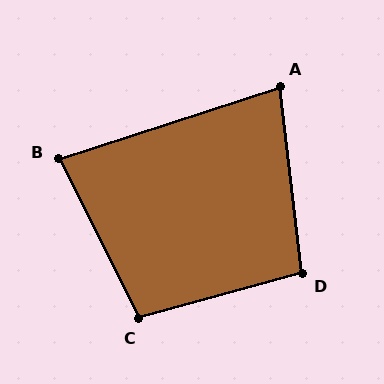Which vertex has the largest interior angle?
C, at approximately 101 degrees.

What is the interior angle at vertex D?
Approximately 99 degrees (obtuse).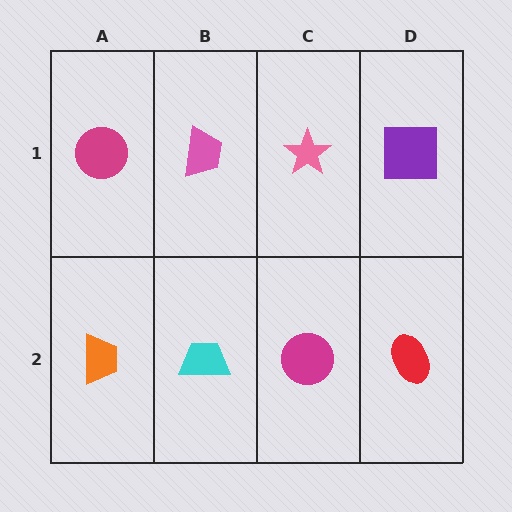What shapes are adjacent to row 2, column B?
A pink trapezoid (row 1, column B), an orange trapezoid (row 2, column A), a magenta circle (row 2, column C).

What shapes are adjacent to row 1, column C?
A magenta circle (row 2, column C), a pink trapezoid (row 1, column B), a purple square (row 1, column D).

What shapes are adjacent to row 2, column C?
A pink star (row 1, column C), a cyan trapezoid (row 2, column B), a red ellipse (row 2, column D).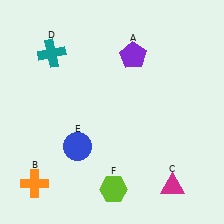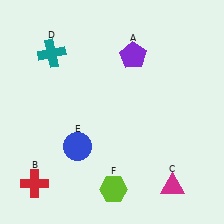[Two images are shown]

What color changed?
The cross (B) changed from orange in Image 1 to red in Image 2.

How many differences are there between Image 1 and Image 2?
There is 1 difference between the two images.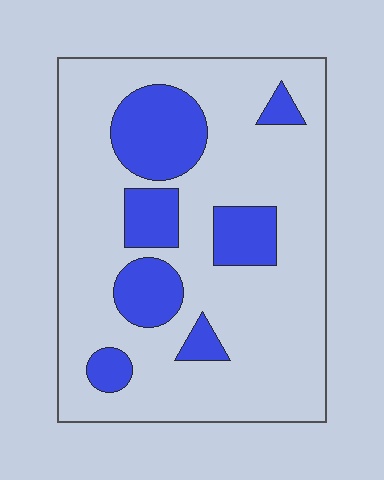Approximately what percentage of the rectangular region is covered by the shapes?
Approximately 25%.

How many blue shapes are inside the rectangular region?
7.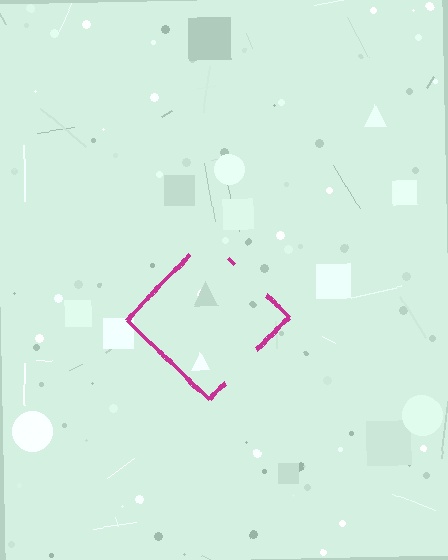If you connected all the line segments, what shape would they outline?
They would outline a diamond.